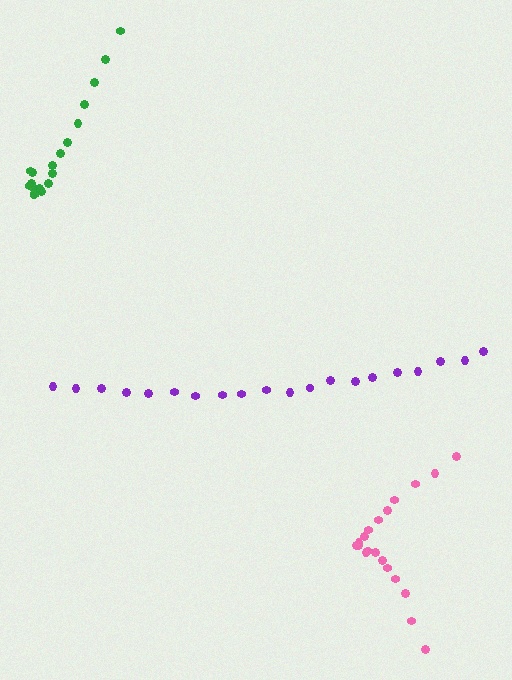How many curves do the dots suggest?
There are 3 distinct paths.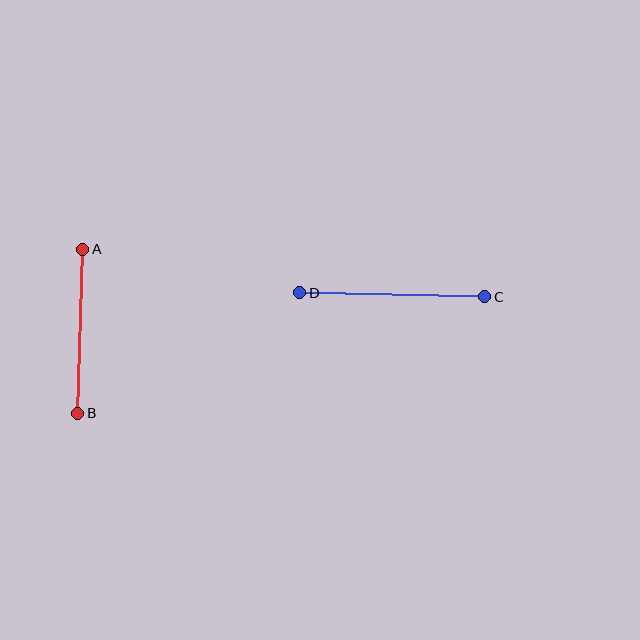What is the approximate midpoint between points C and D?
The midpoint is at approximately (392, 295) pixels.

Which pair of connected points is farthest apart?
Points C and D are farthest apart.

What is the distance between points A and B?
The distance is approximately 164 pixels.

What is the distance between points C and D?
The distance is approximately 185 pixels.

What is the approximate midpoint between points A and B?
The midpoint is at approximately (80, 331) pixels.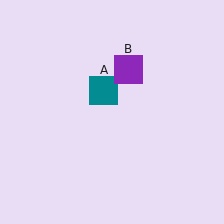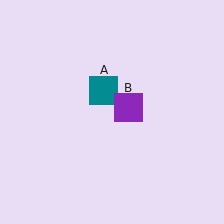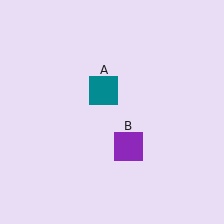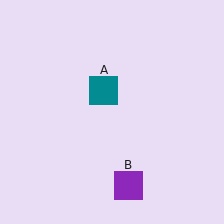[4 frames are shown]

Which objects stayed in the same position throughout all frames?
Teal square (object A) remained stationary.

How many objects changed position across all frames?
1 object changed position: purple square (object B).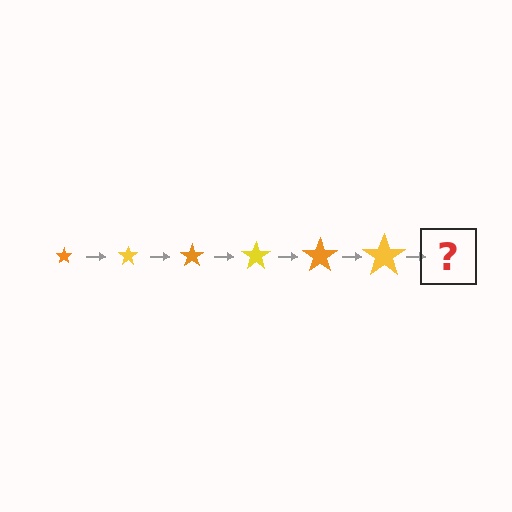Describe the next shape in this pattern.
It should be an orange star, larger than the previous one.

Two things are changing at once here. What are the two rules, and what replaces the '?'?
The two rules are that the star grows larger each step and the color cycles through orange and yellow. The '?' should be an orange star, larger than the previous one.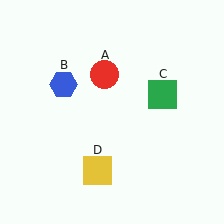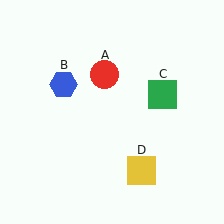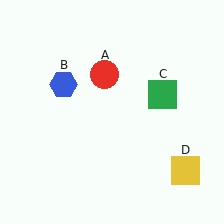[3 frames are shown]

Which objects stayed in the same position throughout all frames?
Red circle (object A) and blue hexagon (object B) and green square (object C) remained stationary.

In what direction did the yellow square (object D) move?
The yellow square (object D) moved right.